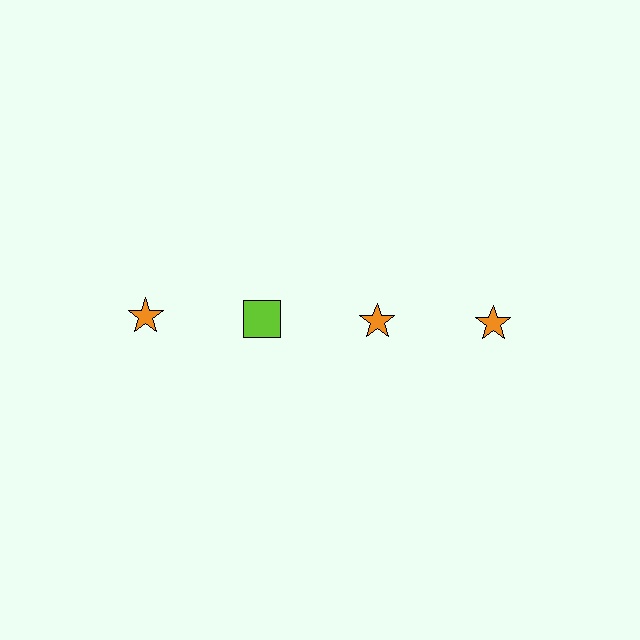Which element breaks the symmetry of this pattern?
The lime square in the top row, second from left column breaks the symmetry. All other shapes are orange stars.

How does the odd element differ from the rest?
It differs in both color (lime instead of orange) and shape (square instead of star).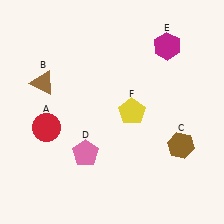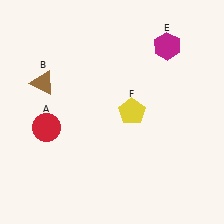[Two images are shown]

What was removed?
The brown hexagon (C), the pink pentagon (D) were removed in Image 2.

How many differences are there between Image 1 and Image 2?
There are 2 differences between the two images.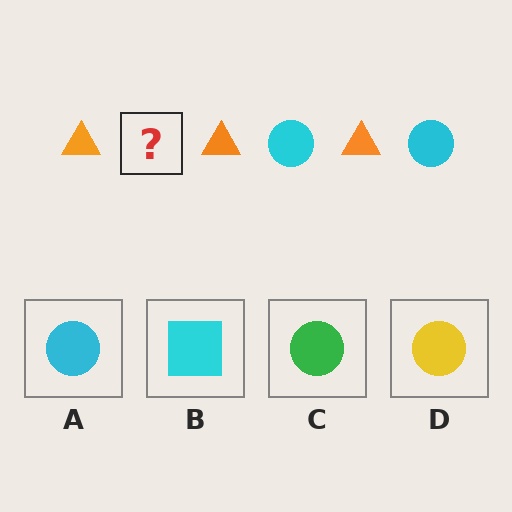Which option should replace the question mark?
Option A.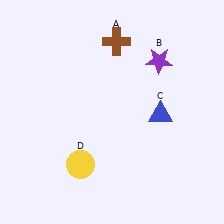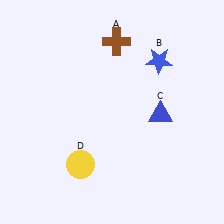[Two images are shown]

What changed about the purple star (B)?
In Image 1, B is purple. In Image 2, it changed to blue.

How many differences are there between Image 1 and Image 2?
There is 1 difference between the two images.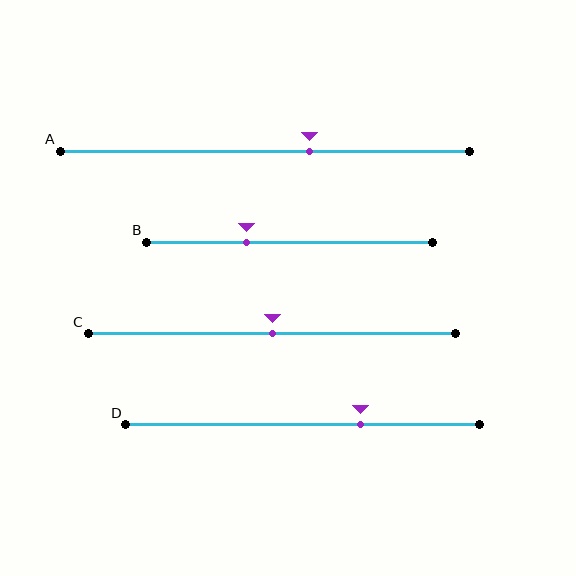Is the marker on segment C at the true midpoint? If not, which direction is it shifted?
Yes, the marker on segment C is at the true midpoint.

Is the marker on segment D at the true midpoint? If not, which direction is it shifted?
No, the marker on segment D is shifted to the right by about 16% of the segment length.